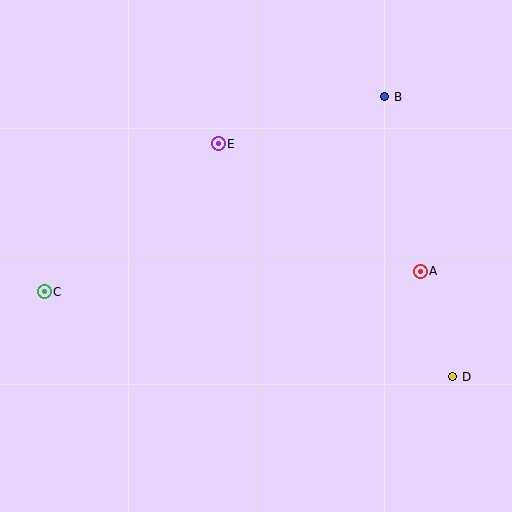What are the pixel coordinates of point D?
Point D is at (453, 377).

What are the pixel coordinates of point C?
Point C is at (44, 292).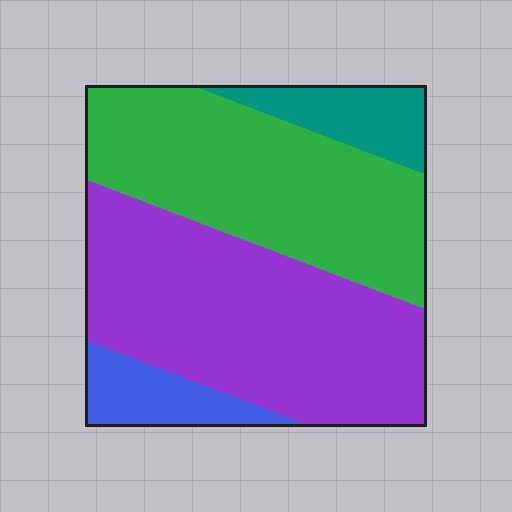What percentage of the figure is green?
Green covers 38% of the figure.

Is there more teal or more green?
Green.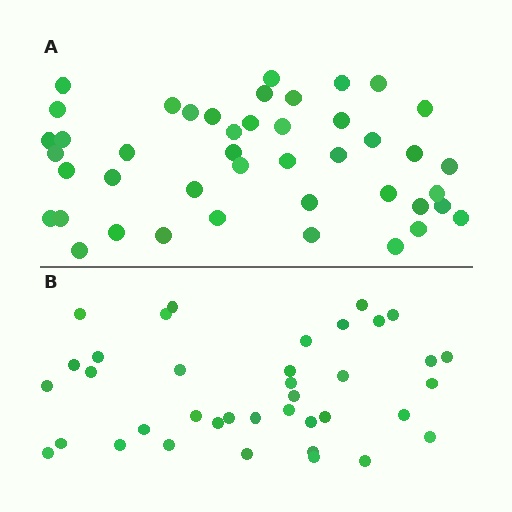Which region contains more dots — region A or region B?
Region A (the top region) has more dots.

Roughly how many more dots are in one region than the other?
Region A has about 6 more dots than region B.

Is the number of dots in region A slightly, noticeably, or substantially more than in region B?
Region A has only slightly more — the two regions are fairly close. The ratio is roughly 1.2 to 1.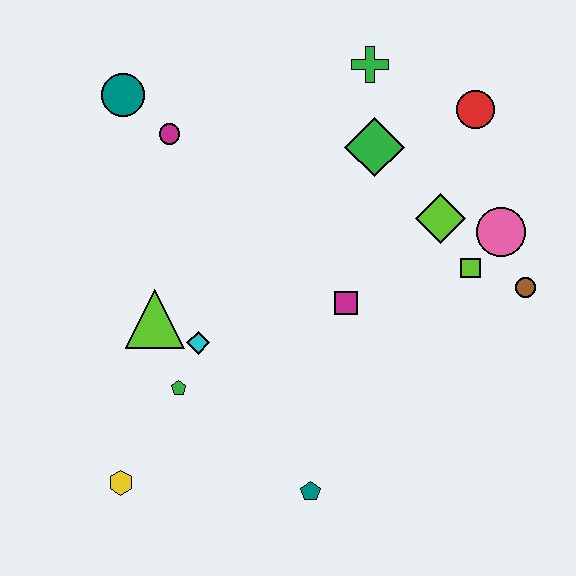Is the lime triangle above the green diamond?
No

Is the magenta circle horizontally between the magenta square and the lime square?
No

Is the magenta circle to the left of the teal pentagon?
Yes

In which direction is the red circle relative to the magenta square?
The red circle is above the magenta square.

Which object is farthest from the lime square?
The yellow hexagon is farthest from the lime square.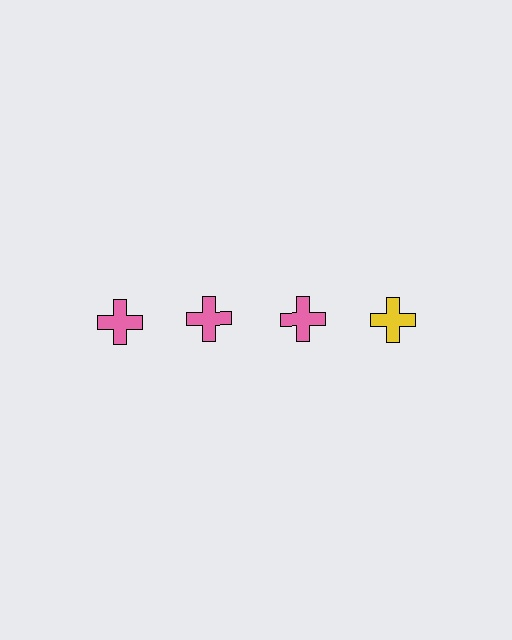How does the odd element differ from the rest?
It has a different color: yellow instead of pink.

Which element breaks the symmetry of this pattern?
The yellow cross in the top row, second from right column breaks the symmetry. All other shapes are pink crosses.